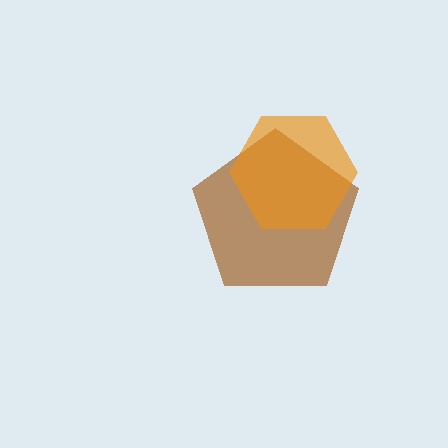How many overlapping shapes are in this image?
There are 2 overlapping shapes in the image.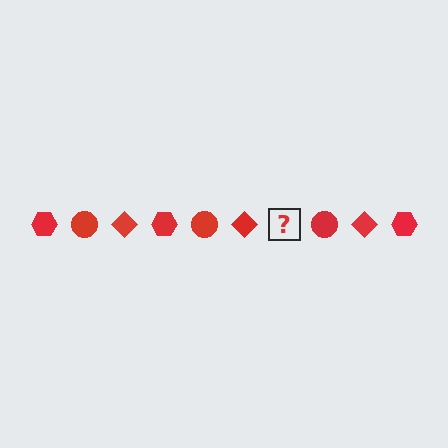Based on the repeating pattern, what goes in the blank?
The blank should be a red hexagon.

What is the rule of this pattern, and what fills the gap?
The rule is that the pattern cycles through hexagon, circle, diamond shapes in red. The gap should be filled with a red hexagon.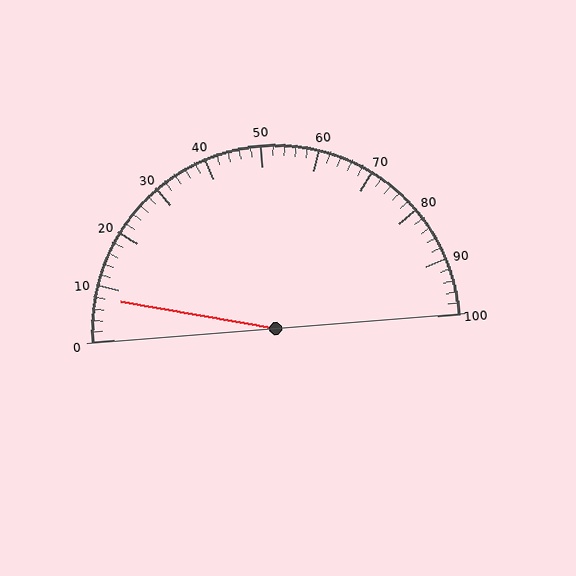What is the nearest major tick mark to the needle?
The nearest major tick mark is 10.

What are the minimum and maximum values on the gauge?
The gauge ranges from 0 to 100.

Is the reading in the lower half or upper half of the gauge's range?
The reading is in the lower half of the range (0 to 100).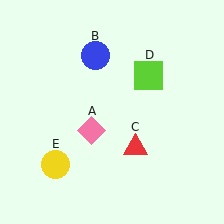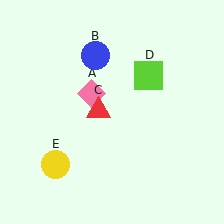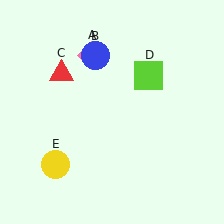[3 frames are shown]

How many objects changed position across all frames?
2 objects changed position: pink diamond (object A), red triangle (object C).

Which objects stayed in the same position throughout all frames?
Blue circle (object B) and lime square (object D) and yellow circle (object E) remained stationary.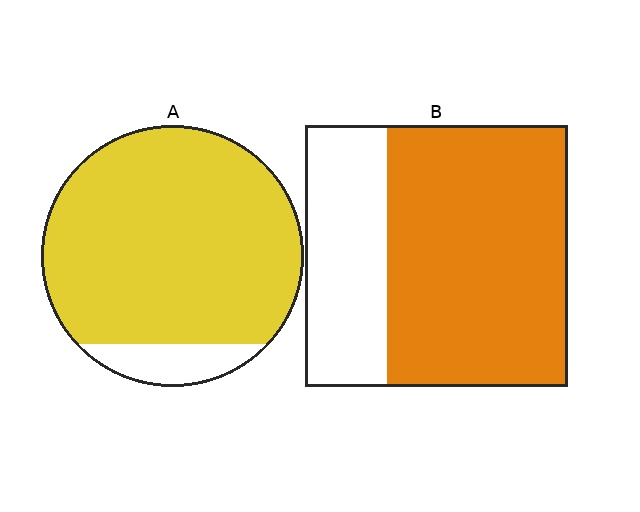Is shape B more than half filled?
Yes.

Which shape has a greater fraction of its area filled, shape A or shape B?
Shape A.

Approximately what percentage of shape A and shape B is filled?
A is approximately 90% and B is approximately 70%.